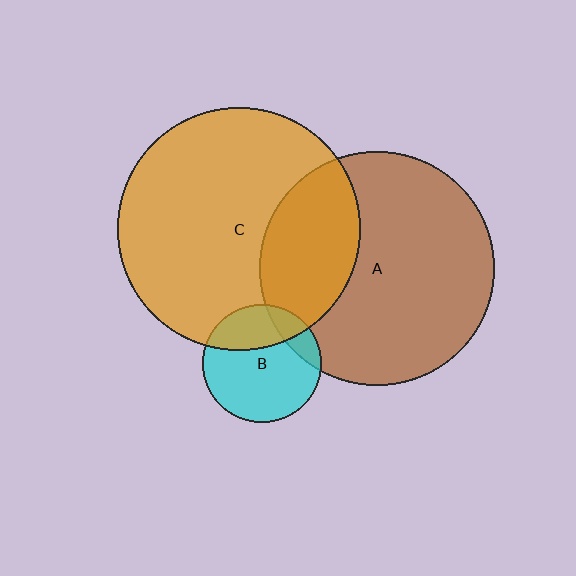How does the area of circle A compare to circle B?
Approximately 3.9 times.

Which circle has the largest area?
Circle C (orange).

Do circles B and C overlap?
Yes.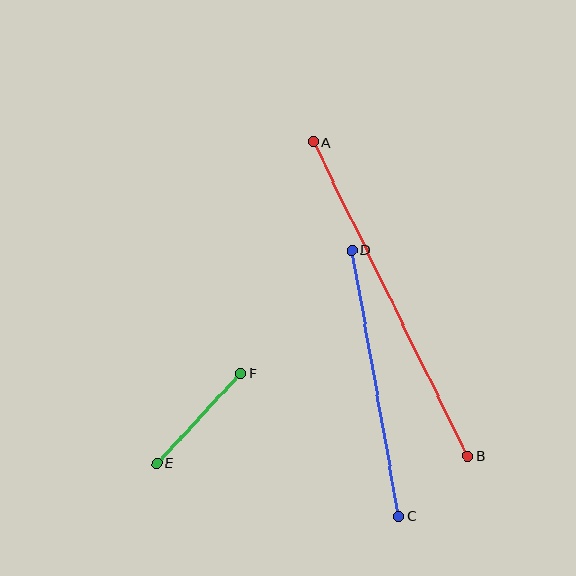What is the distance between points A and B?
The distance is approximately 350 pixels.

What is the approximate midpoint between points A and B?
The midpoint is at approximately (391, 299) pixels.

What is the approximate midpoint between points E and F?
The midpoint is at approximately (199, 419) pixels.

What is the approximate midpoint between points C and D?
The midpoint is at approximately (375, 383) pixels.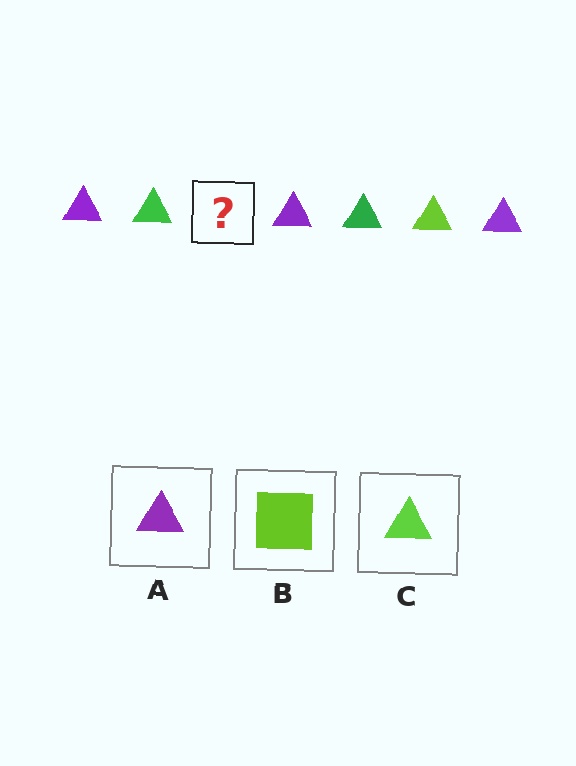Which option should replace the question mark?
Option C.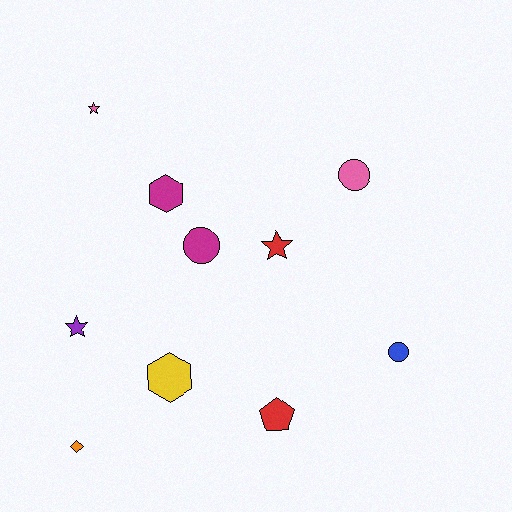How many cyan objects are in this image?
There are no cyan objects.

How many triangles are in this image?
There are no triangles.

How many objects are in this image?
There are 10 objects.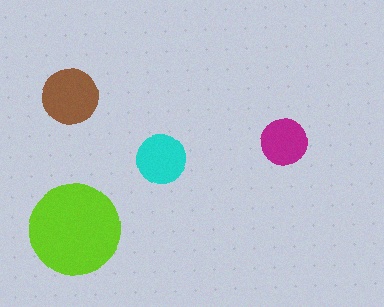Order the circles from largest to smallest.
the lime one, the brown one, the cyan one, the magenta one.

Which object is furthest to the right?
The magenta circle is rightmost.